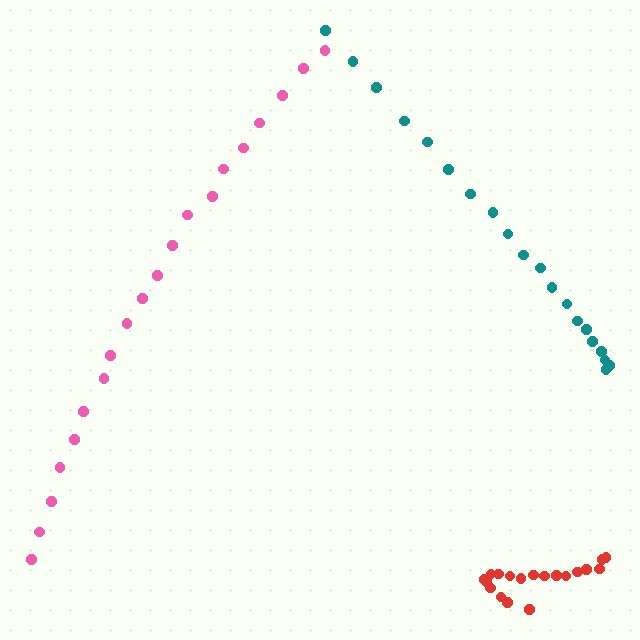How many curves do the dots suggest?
There are 3 distinct paths.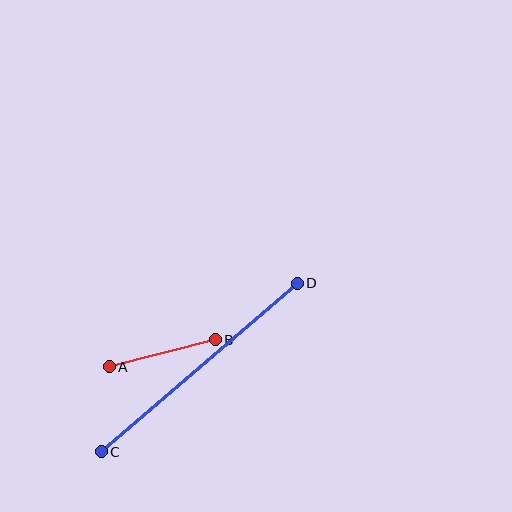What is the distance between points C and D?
The distance is approximately 258 pixels.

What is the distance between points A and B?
The distance is approximately 109 pixels.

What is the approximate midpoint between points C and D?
The midpoint is at approximately (199, 367) pixels.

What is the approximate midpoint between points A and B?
The midpoint is at approximately (162, 353) pixels.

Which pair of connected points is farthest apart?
Points C and D are farthest apart.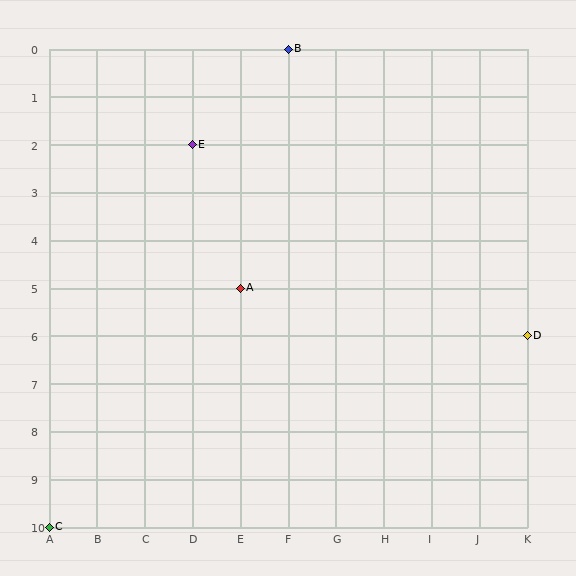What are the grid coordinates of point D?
Point D is at grid coordinates (K, 6).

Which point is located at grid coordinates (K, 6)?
Point D is at (K, 6).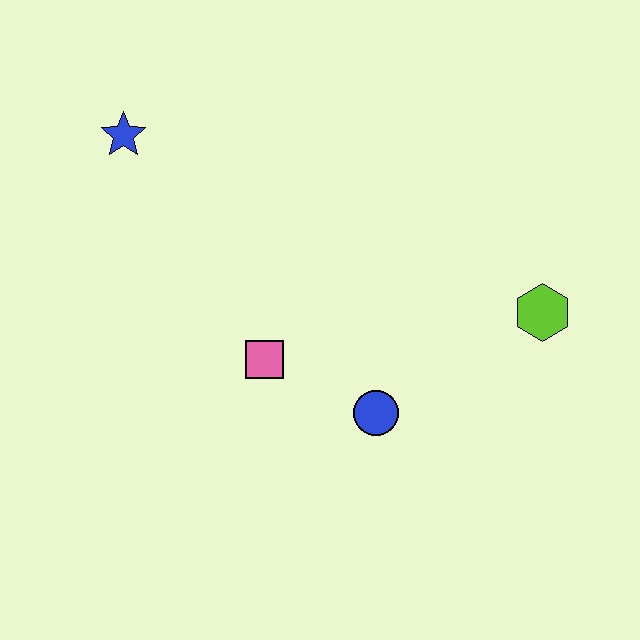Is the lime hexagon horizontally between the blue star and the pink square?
No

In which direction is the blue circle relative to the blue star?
The blue circle is below the blue star.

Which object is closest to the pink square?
The blue circle is closest to the pink square.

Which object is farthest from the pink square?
The lime hexagon is farthest from the pink square.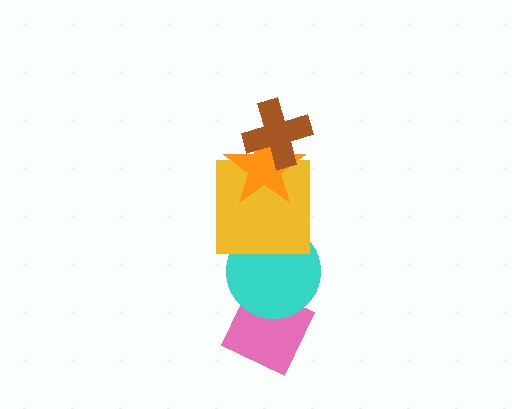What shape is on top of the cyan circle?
The yellow square is on top of the cyan circle.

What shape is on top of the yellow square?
The orange star is on top of the yellow square.